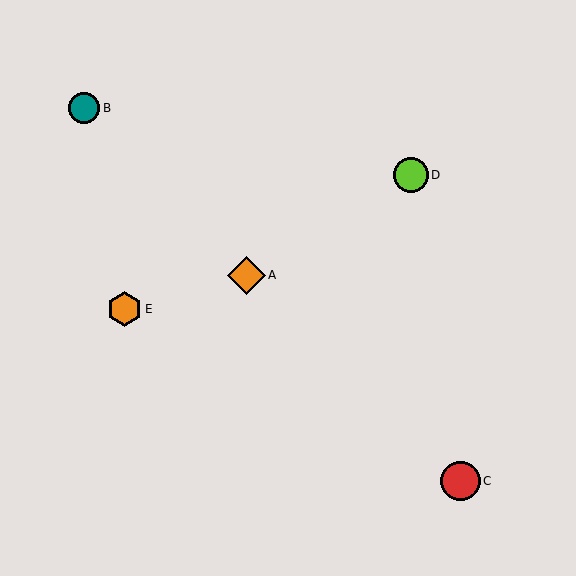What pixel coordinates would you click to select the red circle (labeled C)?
Click at (461, 481) to select the red circle C.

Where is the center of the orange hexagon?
The center of the orange hexagon is at (125, 309).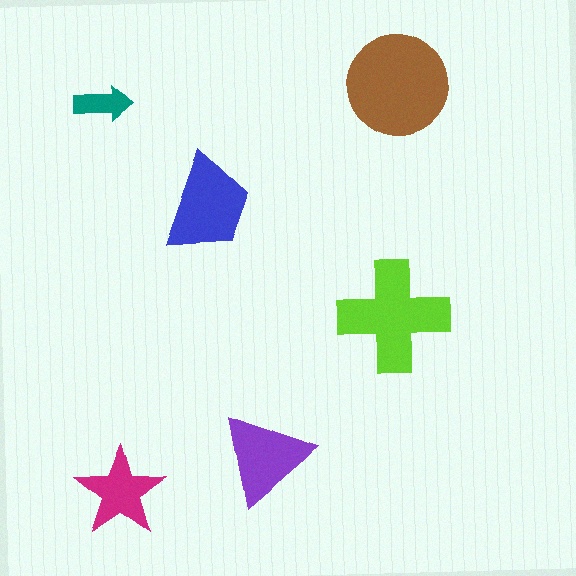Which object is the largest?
The brown circle.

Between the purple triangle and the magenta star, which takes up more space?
The purple triangle.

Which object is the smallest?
The teal arrow.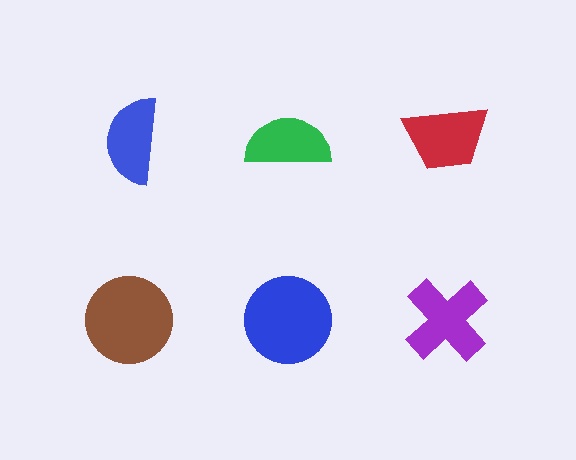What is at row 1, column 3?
A red trapezoid.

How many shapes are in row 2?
3 shapes.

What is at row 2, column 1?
A brown circle.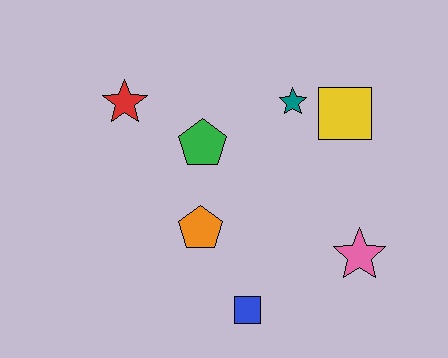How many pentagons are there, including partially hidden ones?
There are 2 pentagons.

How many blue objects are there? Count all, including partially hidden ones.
There is 1 blue object.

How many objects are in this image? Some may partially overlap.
There are 7 objects.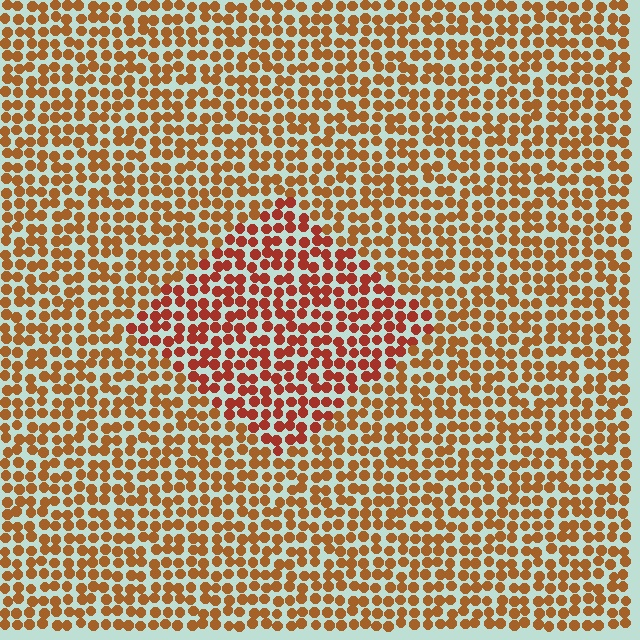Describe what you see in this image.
The image is filled with small brown elements in a uniform arrangement. A diamond-shaped region is visible where the elements are tinted to a slightly different hue, forming a subtle color boundary.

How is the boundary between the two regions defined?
The boundary is defined purely by a slight shift in hue (about 23 degrees). Spacing, size, and orientation are identical on both sides.